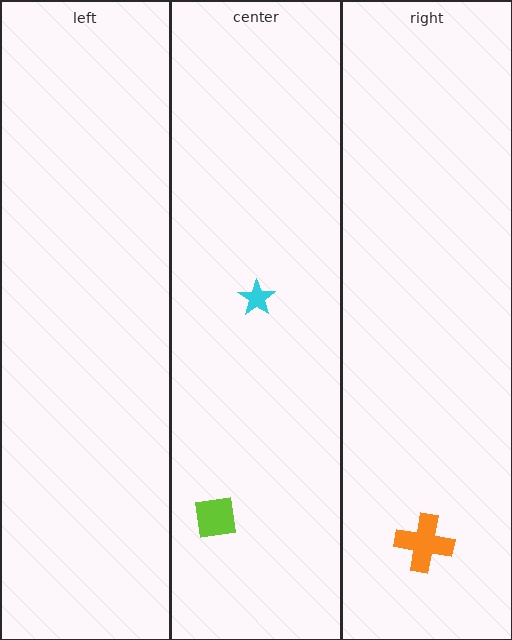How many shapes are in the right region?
1.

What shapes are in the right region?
The orange cross.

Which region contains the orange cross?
The right region.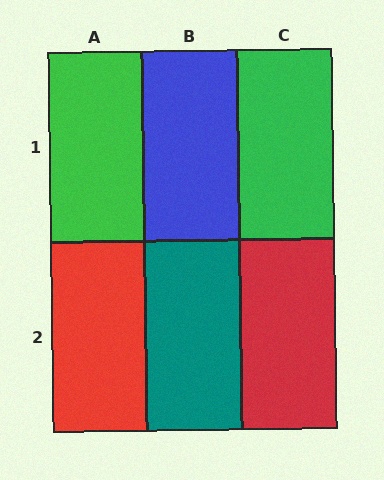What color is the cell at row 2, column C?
Red.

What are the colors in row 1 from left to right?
Green, blue, green.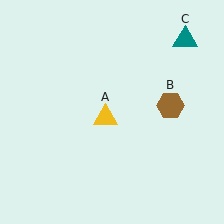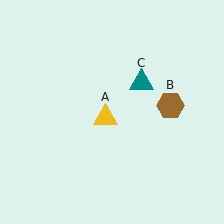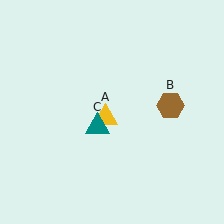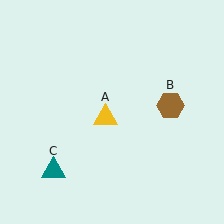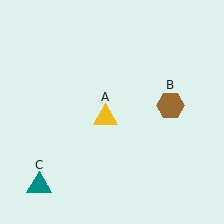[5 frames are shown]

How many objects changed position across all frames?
1 object changed position: teal triangle (object C).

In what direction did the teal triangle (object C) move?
The teal triangle (object C) moved down and to the left.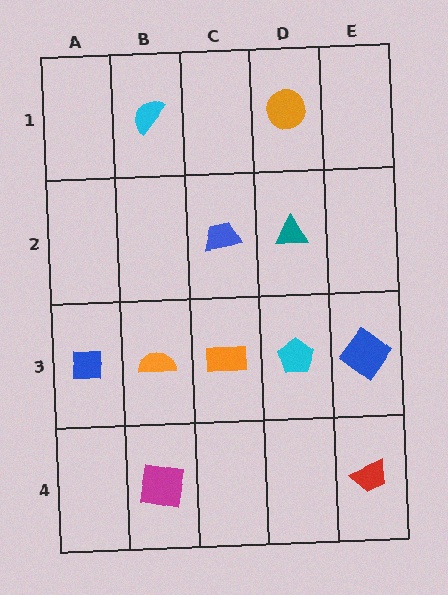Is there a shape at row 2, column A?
No, that cell is empty.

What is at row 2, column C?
A blue trapezoid.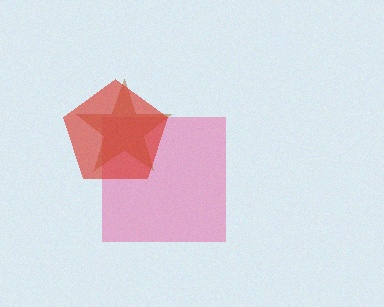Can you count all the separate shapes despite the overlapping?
Yes, there are 3 separate shapes.